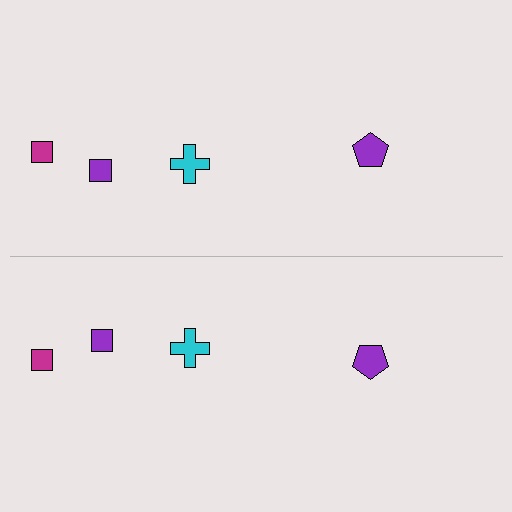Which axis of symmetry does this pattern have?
The pattern has a horizontal axis of symmetry running through the center of the image.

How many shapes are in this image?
There are 8 shapes in this image.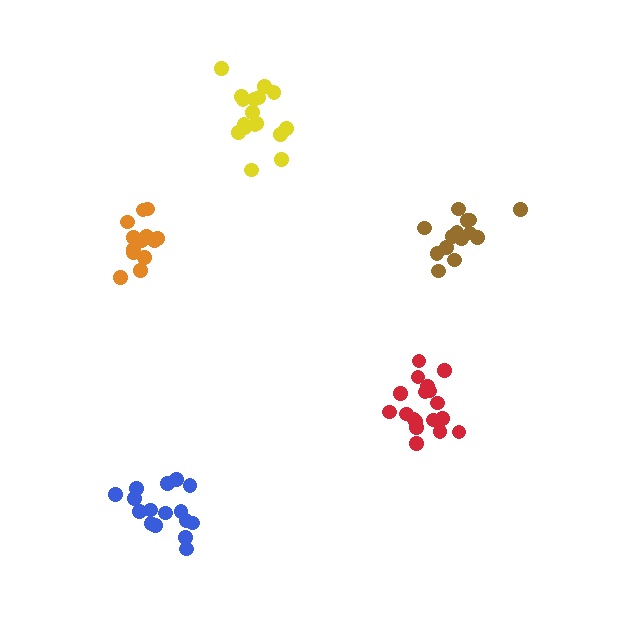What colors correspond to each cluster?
The clusters are colored: blue, red, brown, yellow, orange.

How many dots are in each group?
Group 1: 16 dots, Group 2: 18 dots, Group 3: 14 dots, Group 4: 17 dots, Group 5: 13 dots (78 total).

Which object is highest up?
The yellow cluster is topmost.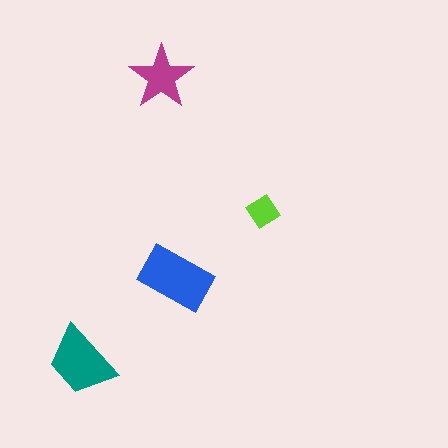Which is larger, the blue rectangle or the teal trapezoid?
The blue rectangle.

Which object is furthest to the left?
The teal trapezoid is leftmost.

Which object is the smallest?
The lime diamond.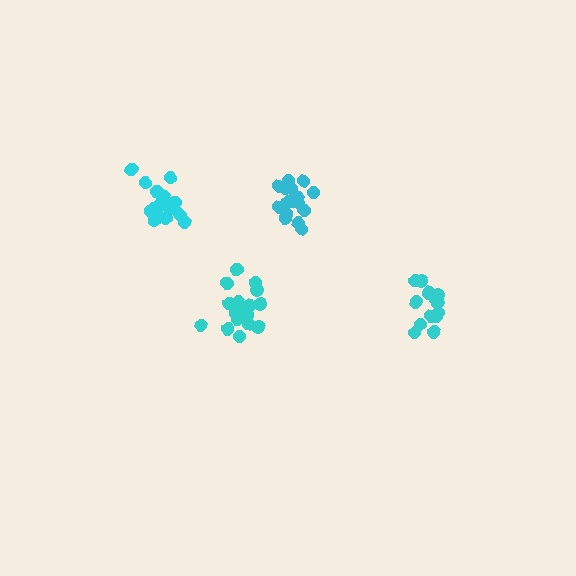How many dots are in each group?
Group 1: 16 dots, Group 2: 18 dots, Group 3: 17 dots, Group 4: 17 dots (68 total).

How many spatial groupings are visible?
There are 4 spatial groupings.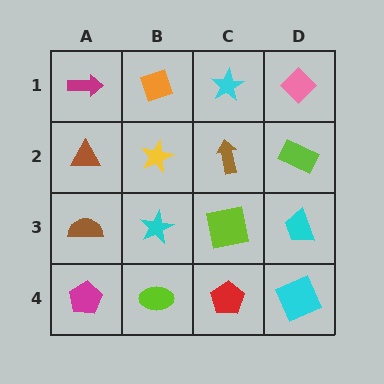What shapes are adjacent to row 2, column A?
A magenta arrow (row 1, column A), a brown semicircle (row 3, column A), a yellow star (row 2, column B).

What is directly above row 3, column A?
A brown triangle.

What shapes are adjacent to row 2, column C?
A cyan star (row 1, column C), a lime square (row 3, column C), a yellow star (row 2, column B), a lime rectangle (row 2, column D).